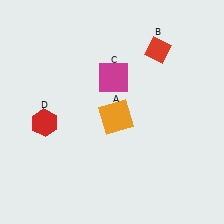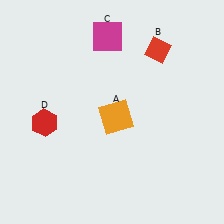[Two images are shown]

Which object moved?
The magenta square (C) moved up.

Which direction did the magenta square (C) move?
The magenta square (C) moved up.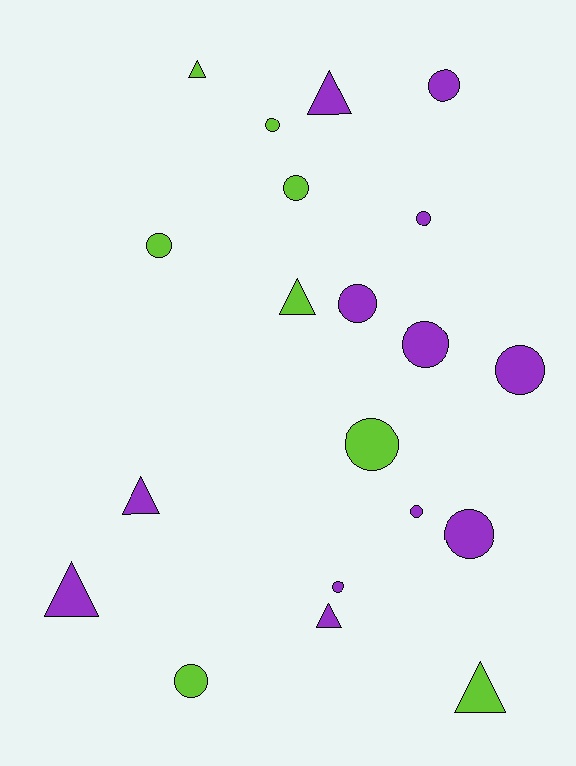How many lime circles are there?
There are 5 lime circles.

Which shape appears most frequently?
Circle, with 13 objects.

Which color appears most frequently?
Purple, with 12 objects.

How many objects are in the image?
There are 20 objects.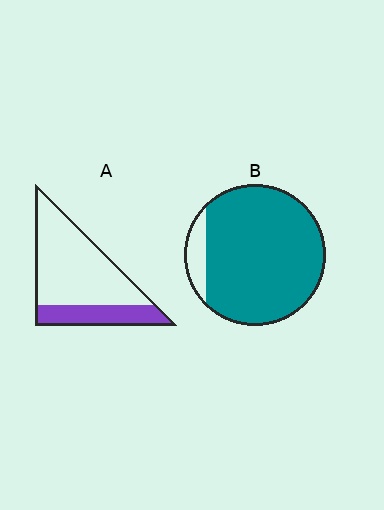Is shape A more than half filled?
No.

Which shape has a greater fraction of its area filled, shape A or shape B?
Shape B.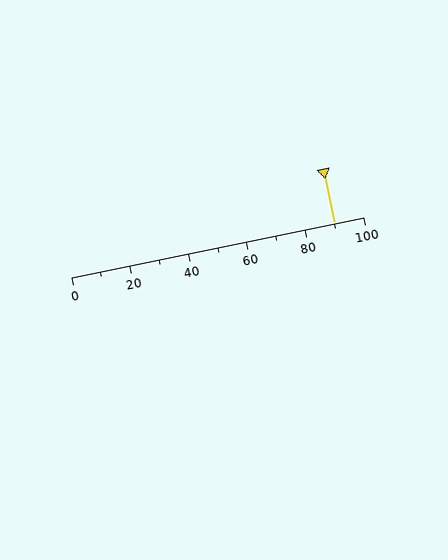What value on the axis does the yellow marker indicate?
The marker indicates approximately 90.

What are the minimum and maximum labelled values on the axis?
The axis runs from 0 to 100.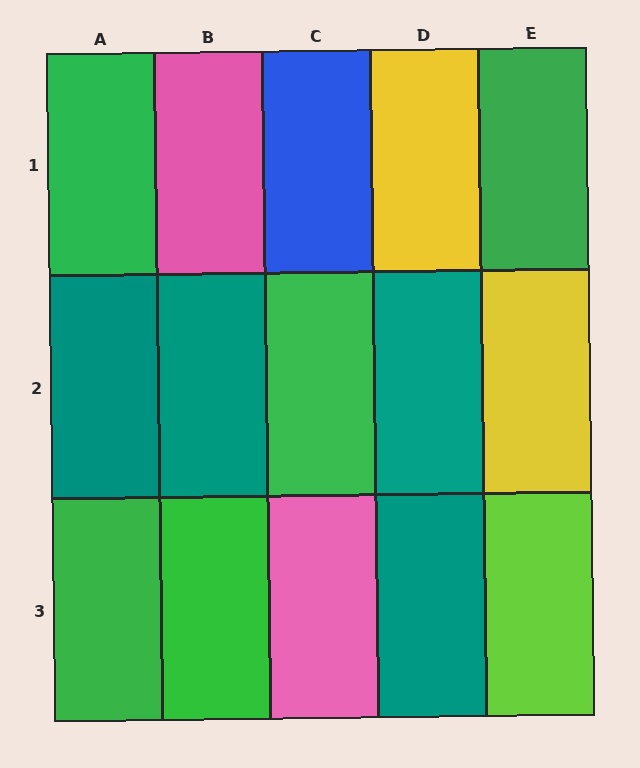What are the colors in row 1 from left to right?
Green, pink, blue, yellow, green.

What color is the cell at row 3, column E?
Lime.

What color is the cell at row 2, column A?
Teal.